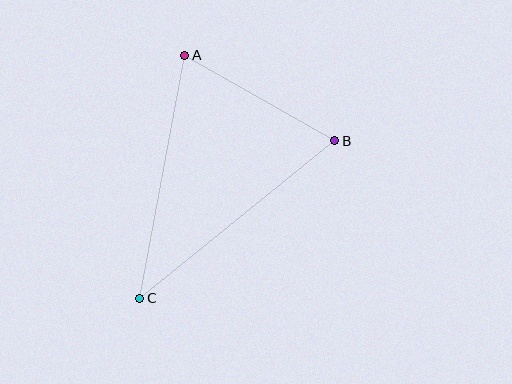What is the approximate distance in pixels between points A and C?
The distance between A and C is approximately 247 pixels.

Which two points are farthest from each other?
Points B and C are farthest from each other.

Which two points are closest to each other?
Points A and B are closest to each other.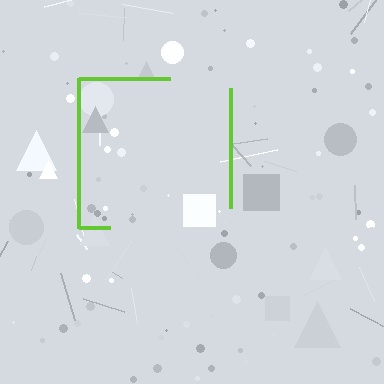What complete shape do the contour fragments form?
The contour fragments form a square.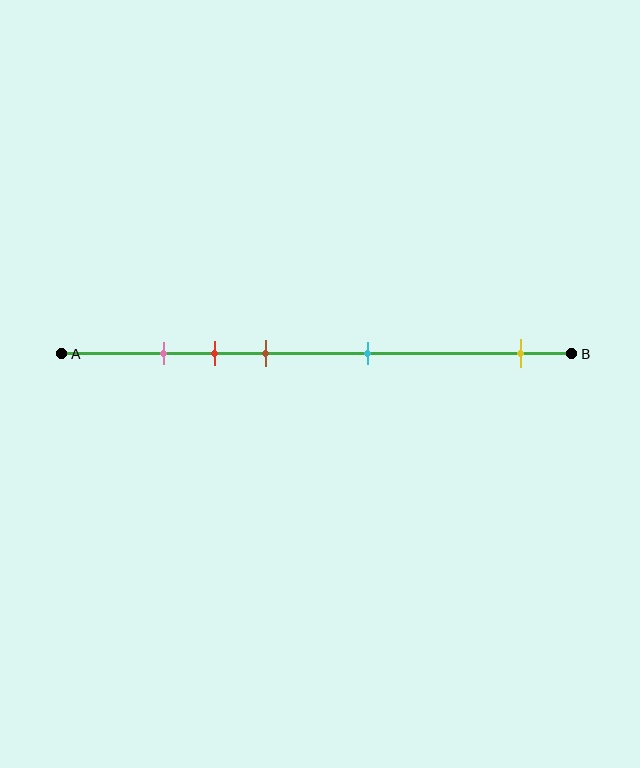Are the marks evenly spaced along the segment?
No, the marks are not evenly spaced.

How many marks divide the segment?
There are 5 marks dividing the segment.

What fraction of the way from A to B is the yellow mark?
The yellow mark is approximately 90% (0.9) of the way from A to B.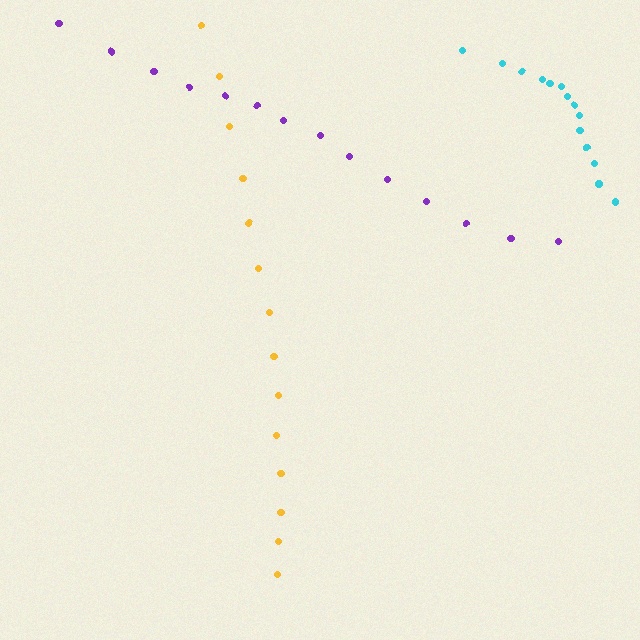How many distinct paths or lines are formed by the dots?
There are 3 distinct paths.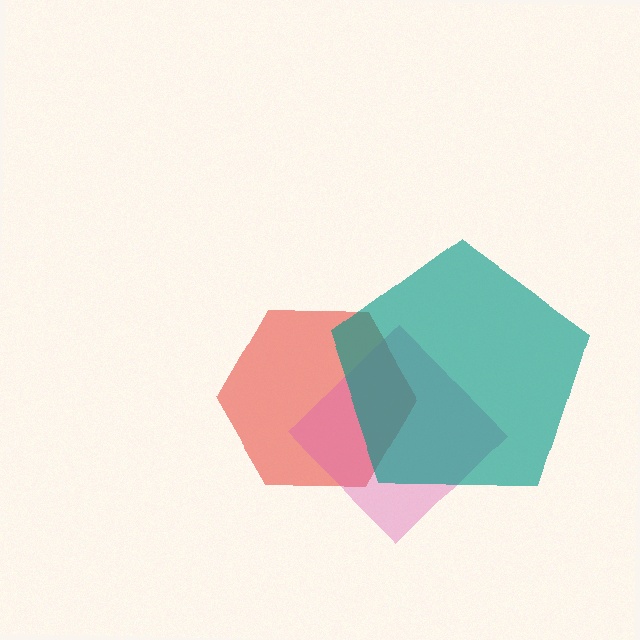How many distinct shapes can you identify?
There are 3 distinct shapes: a red hexagon, a pink diamond, a teal pentagon.